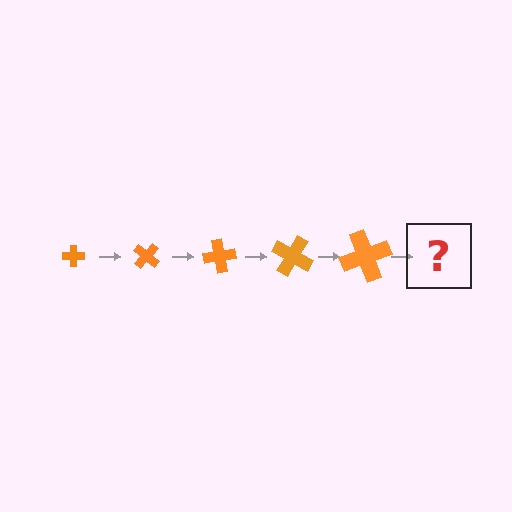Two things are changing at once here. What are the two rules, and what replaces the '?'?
The two rules are that the cross grows larger each step and it rotates 40 degrees each step. The '?' should be a cross, larger than the previous one and rotated 200 degrees from the start.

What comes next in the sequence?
The next element should be a cross, larger than the previous one and rotated 200 degrees from the start.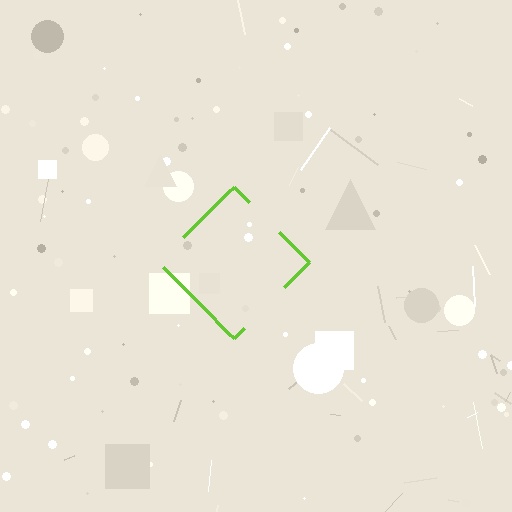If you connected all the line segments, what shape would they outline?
They would outline a diamond.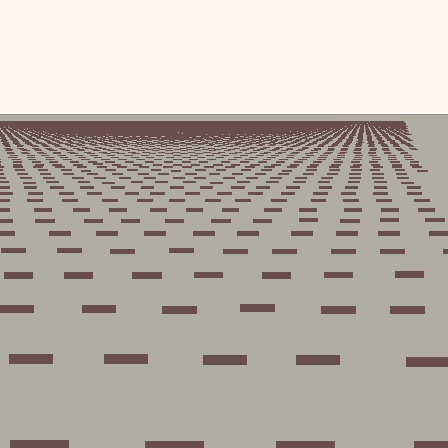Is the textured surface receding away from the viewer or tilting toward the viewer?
The surface is receding away from the viewer. Texture elements get smaller and denser toward the top.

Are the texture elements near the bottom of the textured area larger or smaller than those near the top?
Larger. Near the bottom, elements are closer to the viewer and appear at a bigger on-screen size.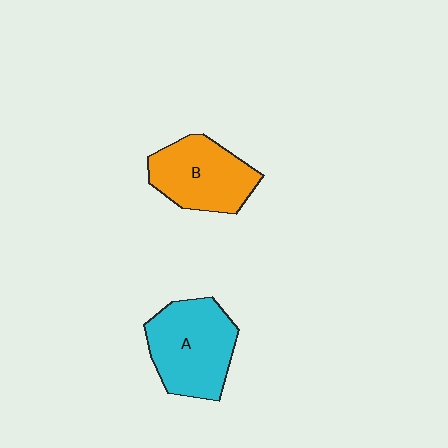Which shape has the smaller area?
Shape B (orange).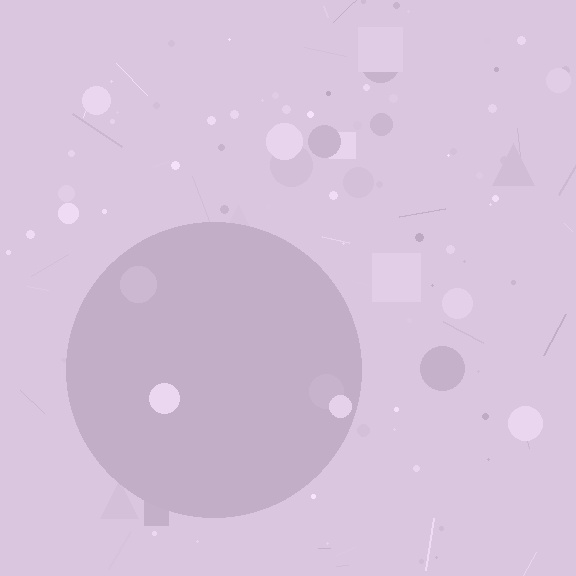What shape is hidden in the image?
A circle is hidden in the image.